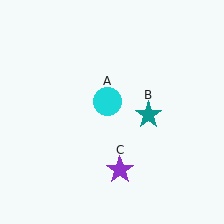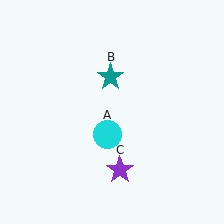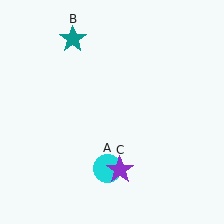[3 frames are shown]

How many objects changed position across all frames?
2 objects changed position: cyan circle (object A), teal star (object B).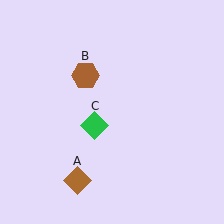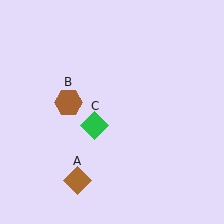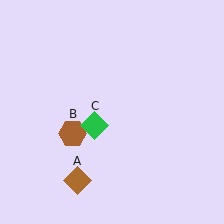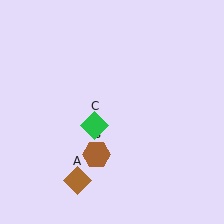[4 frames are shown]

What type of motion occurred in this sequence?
The brown hexagon (object B) rotated counterclockwise around the center of the scene.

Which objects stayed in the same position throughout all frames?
Brown diamond (object A) and green diamond (object C) remained stationary.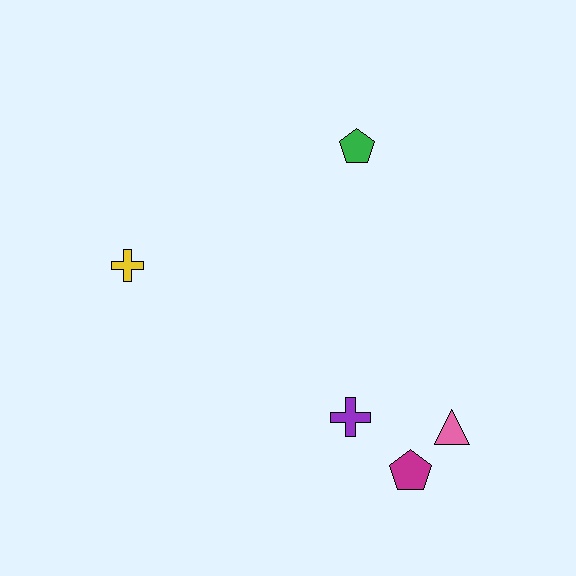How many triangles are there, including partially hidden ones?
There is 1 triangle.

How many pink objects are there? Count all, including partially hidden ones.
There is 1 pink object.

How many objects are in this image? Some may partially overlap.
There are 5 objects.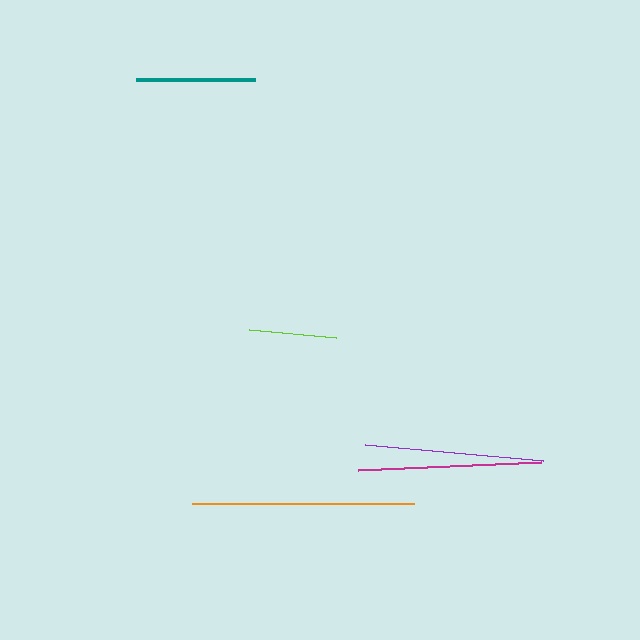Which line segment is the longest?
The orange line is the longest at approximately 223 pixels.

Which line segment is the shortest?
The lime line is the shortest at approximately 88 pixels.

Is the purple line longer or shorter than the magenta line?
The magenta line is longer than the purple line.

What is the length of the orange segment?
The orange segment is approximately 223 pixels long.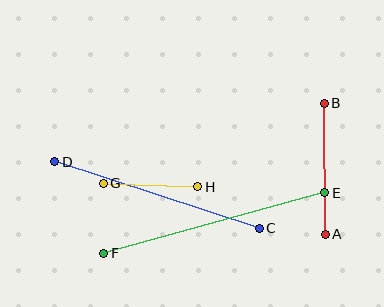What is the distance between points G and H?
The distance is approximately 94 pixels.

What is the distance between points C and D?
The distance is approximately 215 pixels.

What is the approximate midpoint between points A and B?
The midpoint is at approximately (325, 169) pixels.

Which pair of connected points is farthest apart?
Points E and F are farthest apart.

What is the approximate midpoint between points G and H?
The midpoint is at approximately (151, 185) pixels.